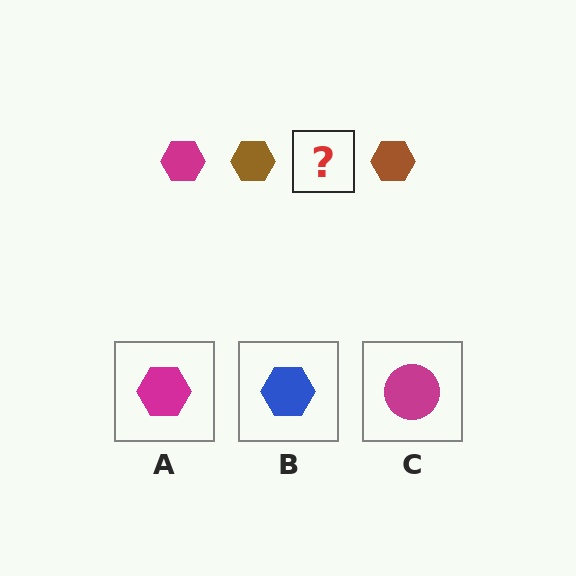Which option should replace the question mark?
Option A.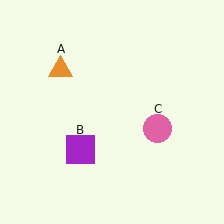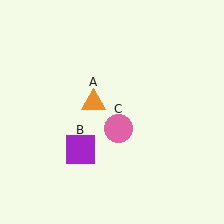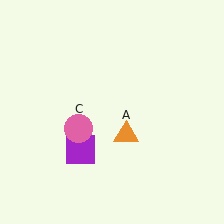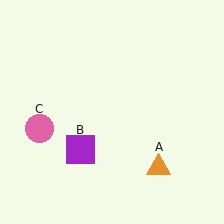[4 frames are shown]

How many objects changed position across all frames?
2 objects changed position: orange triangle (object A), pink circle (object C).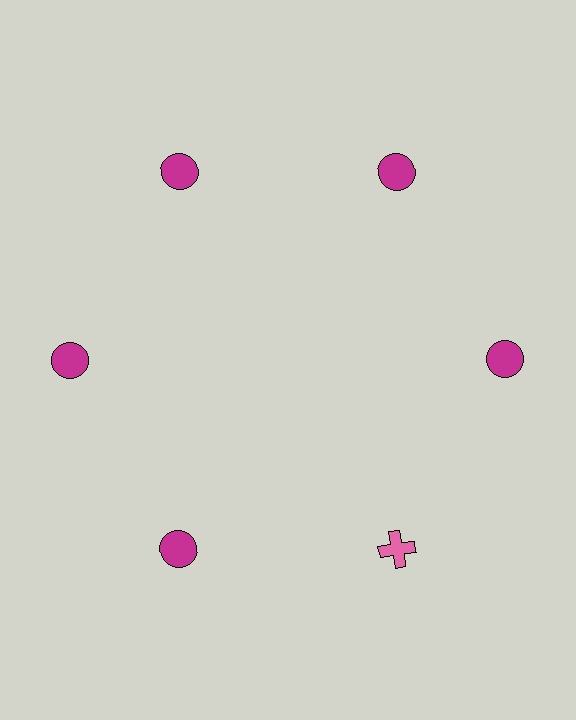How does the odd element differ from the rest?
It differs in both color (pink instead of magenta) and shape (cross instead of circle).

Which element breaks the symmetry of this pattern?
The pink cross at roughly the 5 o'clock position breaks the symmetry. All other shapes are magenta circles.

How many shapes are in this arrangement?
There are 6 shapes arranged in a ring pattern.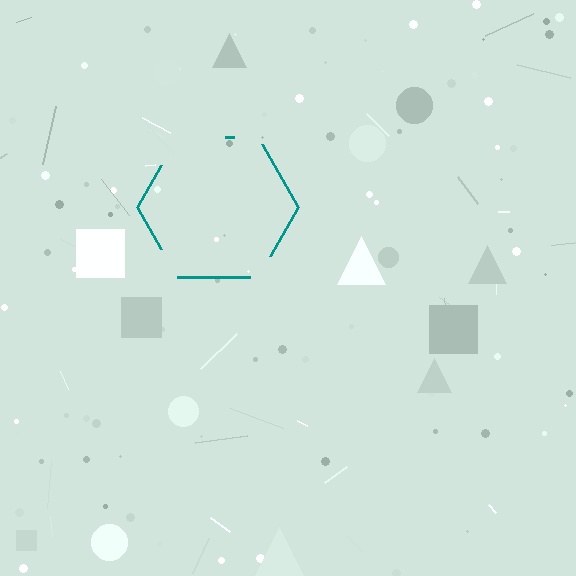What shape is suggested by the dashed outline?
The dashed outline suggests a hexagon.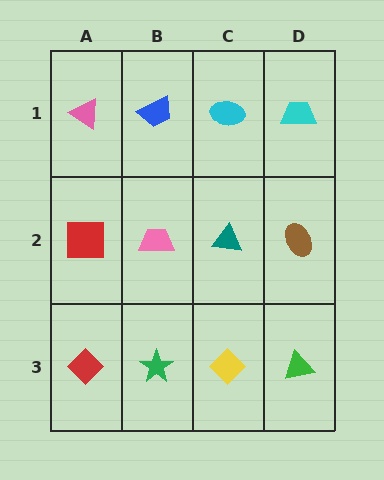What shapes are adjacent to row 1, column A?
A red square (row 2, column A), a blue trapezoid (row 1, column B).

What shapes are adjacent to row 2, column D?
A cyan trapezoid (row 1, column D), a green triangle (row 3, column D), a teal triangle (row 2, column C).